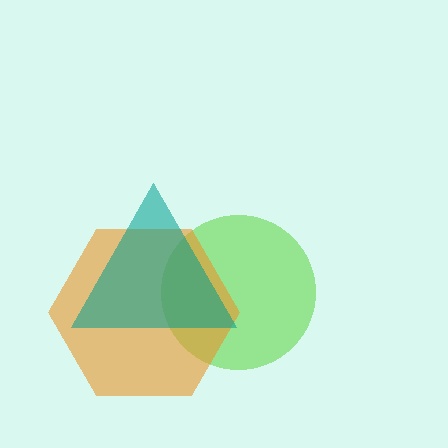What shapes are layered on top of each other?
The layered shapes are: a lime circle, an orange hexagon, a teal triangle.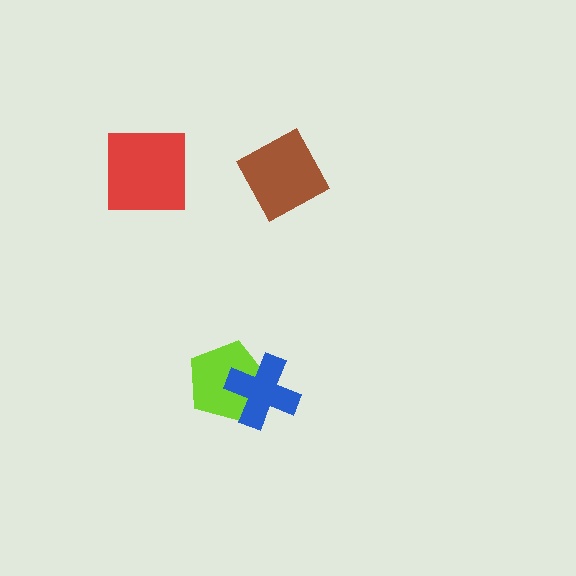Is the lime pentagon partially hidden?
Yes, it is partially covered by another shape.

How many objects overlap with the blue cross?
1 object overlaps with the blue cross.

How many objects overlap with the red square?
0 objects overlap with the red square.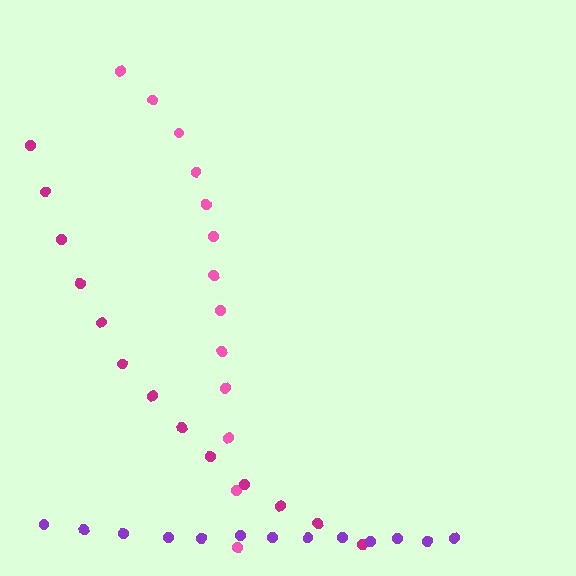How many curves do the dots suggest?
There are 3 distinct paths.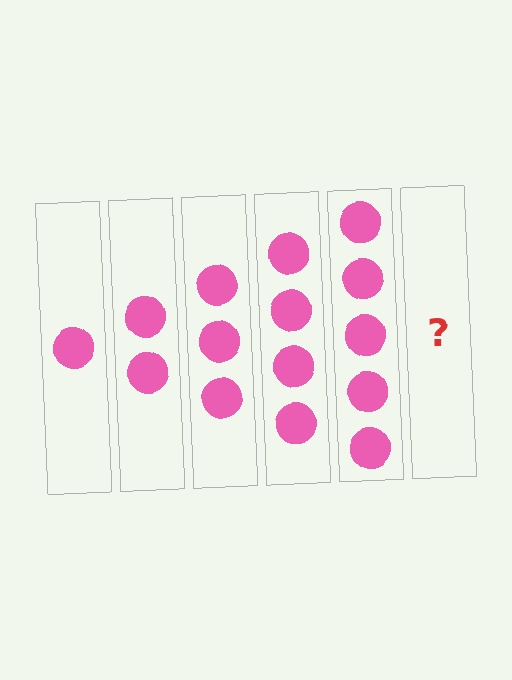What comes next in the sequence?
The next element should be 6 circles.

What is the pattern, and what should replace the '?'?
The pattern is that each step adds one more circle. The '?' should be 6 circles.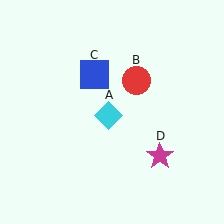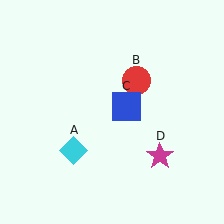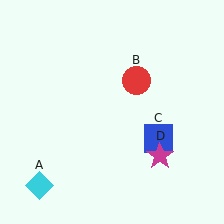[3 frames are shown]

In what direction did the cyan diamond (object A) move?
The cyan diamond (object A) moved down and to the left.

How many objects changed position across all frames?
2 objects changed position: cyan diamond (object A), blue square (object C).